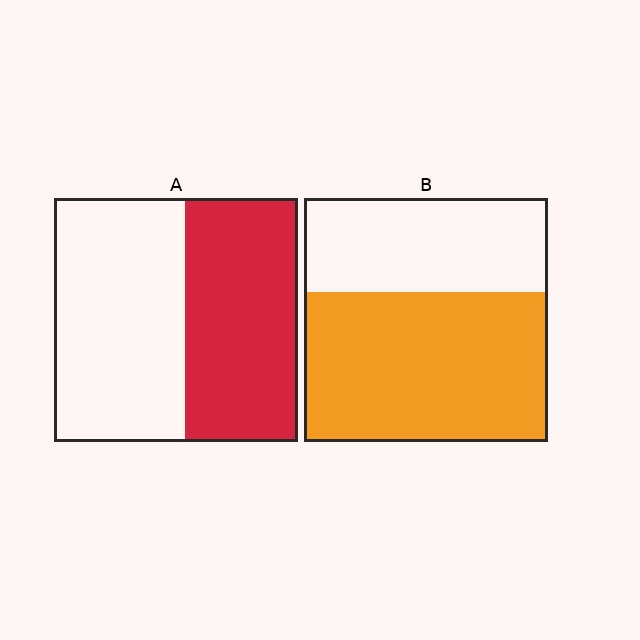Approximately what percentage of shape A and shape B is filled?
A is approximately 45% and B is approximately 60%.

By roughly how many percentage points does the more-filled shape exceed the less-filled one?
By roughly 15 percentage points (B over A).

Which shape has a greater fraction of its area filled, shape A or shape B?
Shape B.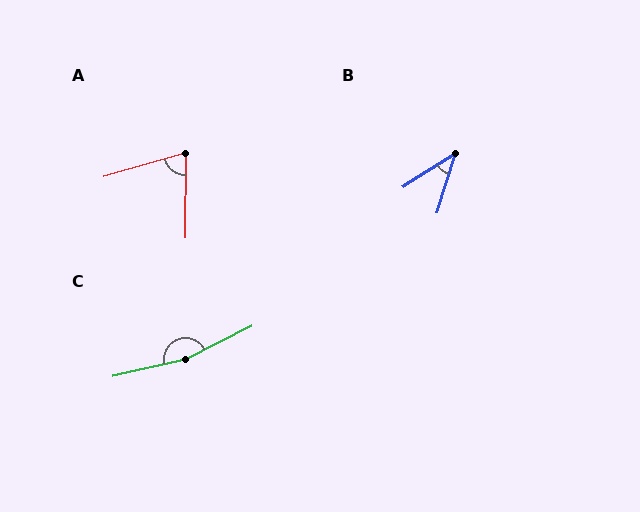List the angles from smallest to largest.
B (40°), A (74°), C (166°).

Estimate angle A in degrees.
Approximately 74 degrees.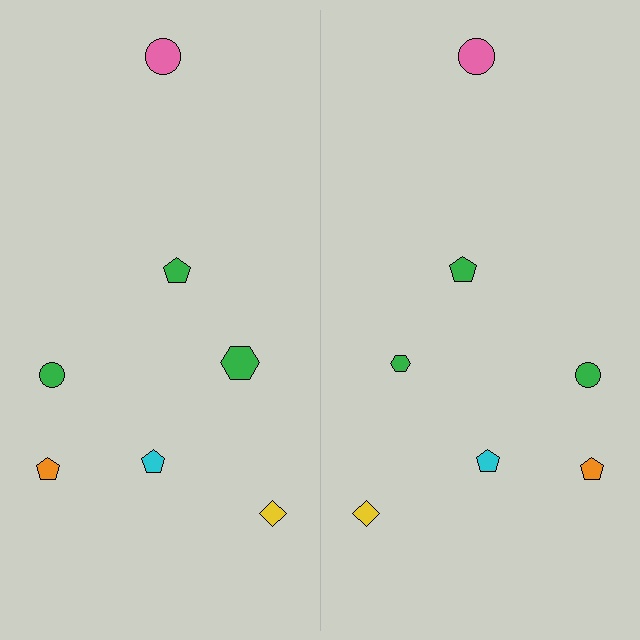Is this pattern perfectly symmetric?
No, the pattern is not perfectly symmetric. The green hexagon on the right side has a different size than its mirror counterpart.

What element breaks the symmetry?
The green hexagon on the right side has a different size than its mirror counterpart.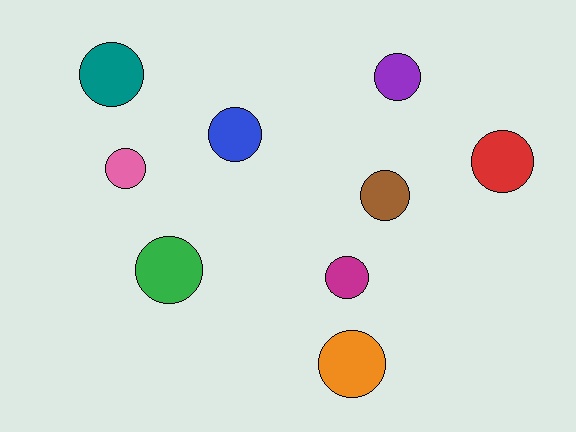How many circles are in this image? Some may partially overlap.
There are 9 circles.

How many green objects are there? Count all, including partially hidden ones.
There is 1 green object.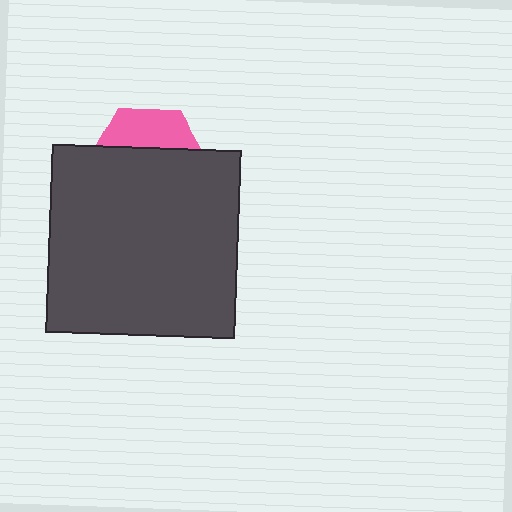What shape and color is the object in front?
The object in front is a dark gray square.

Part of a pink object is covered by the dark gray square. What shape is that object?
It is a hexagon.